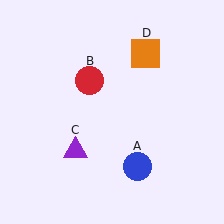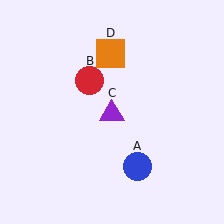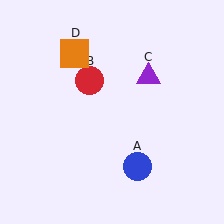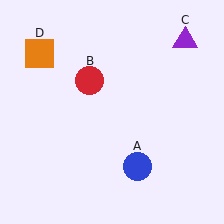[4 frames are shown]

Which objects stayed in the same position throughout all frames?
Blue circle (object A) and red circle (object B) remained stationary.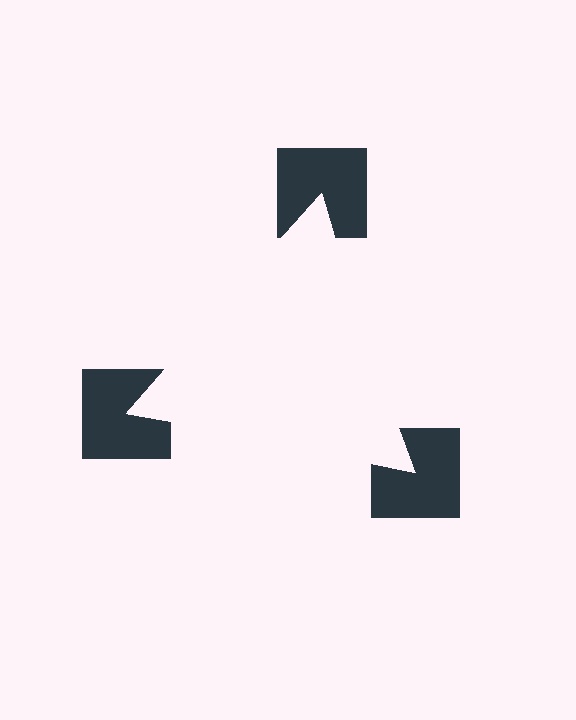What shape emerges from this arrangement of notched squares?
An illusory triangle — its edges are inferred from the aligned wedge cuts in the notched squares, not physically drawn.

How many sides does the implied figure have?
3 sides.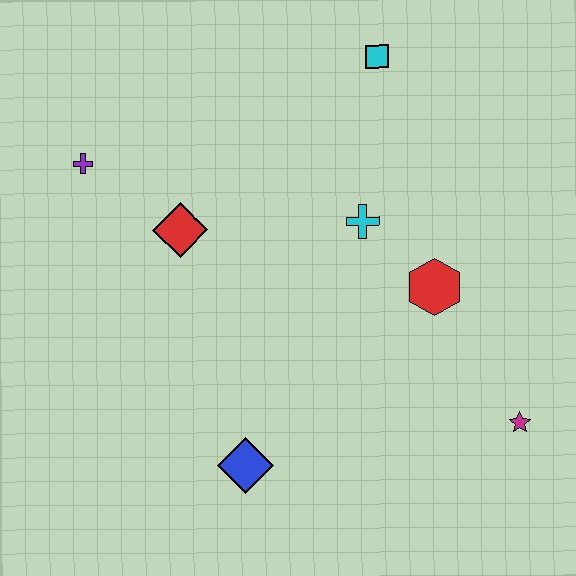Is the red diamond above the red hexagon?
Yes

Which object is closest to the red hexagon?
The cyan cross is closest to the red hexagon.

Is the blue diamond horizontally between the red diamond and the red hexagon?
Yes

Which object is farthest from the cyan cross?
The purple cross is farthest from the cyan cross.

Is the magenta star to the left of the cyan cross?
No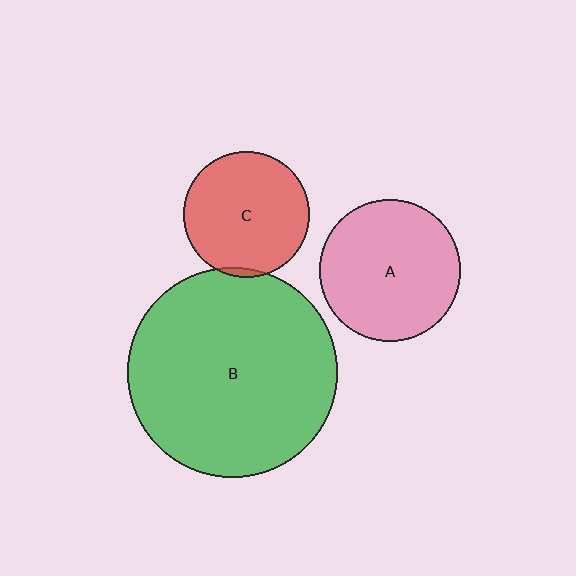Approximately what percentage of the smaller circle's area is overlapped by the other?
Approximately 5%.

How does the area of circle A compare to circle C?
Approximately 1.3 times.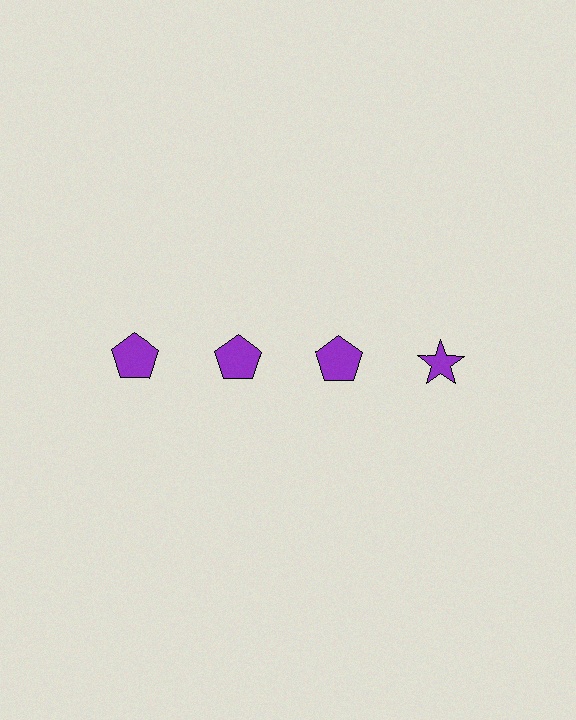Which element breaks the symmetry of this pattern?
The purple star in the top row, second from right column breaks the symmetry. All other shapes are purple pentagons.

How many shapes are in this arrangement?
There are 4 shapes arranged in a grid pattern.